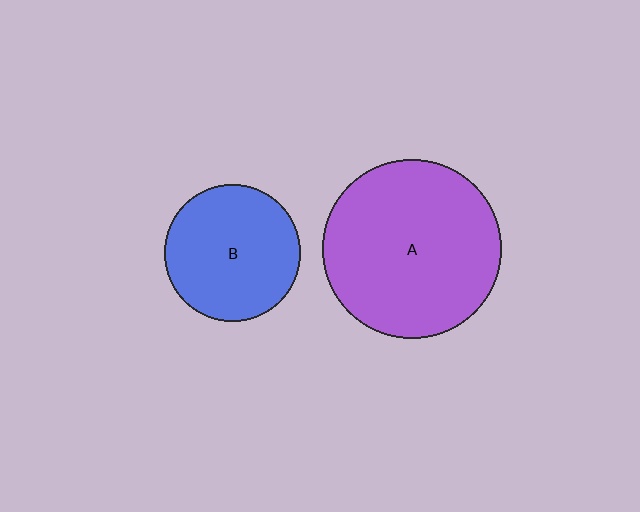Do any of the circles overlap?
No, none of the circles overlap.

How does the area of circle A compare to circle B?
Approximately 1.7 times.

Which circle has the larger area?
Circle A (purple).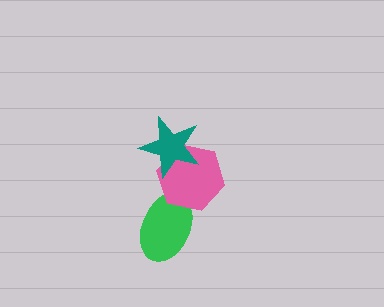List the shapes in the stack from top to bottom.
From top to bottom: the teal star, the pink hexagon, the green ellipse.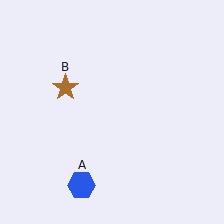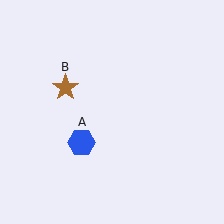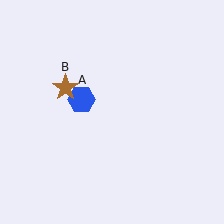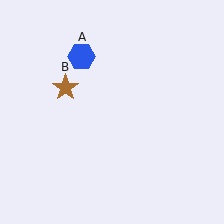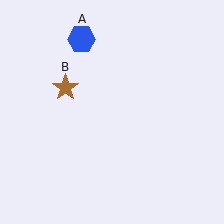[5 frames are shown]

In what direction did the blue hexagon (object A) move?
The blue hexagon (object A) moved up.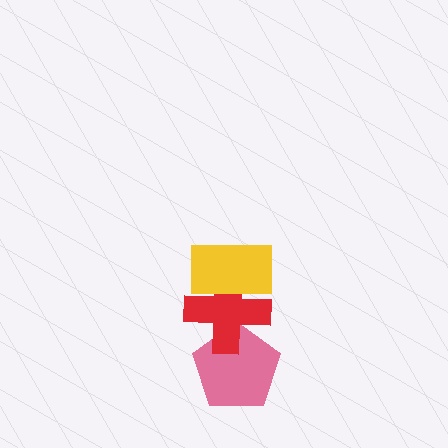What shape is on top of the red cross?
The yellow rectangle is on top of the red cross.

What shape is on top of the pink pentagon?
The red cross is on top of the pink pentagon.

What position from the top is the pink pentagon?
The pink pentagon is 3rd from the top.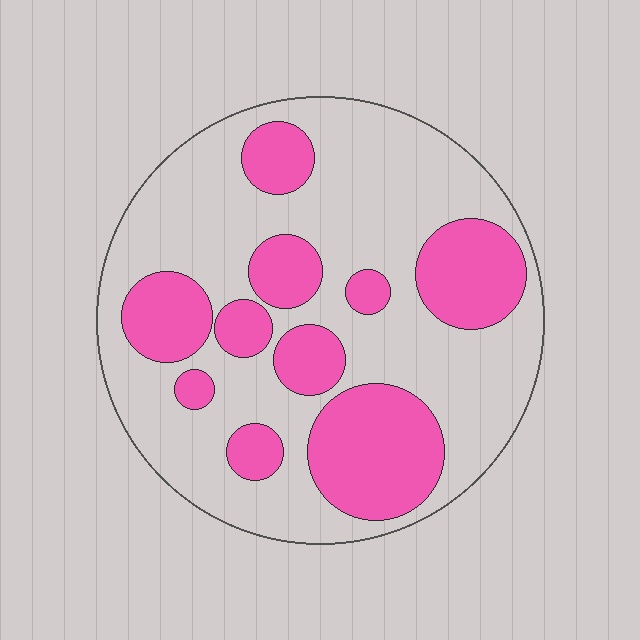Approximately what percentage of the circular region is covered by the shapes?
Approximately 35%.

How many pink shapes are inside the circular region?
10.